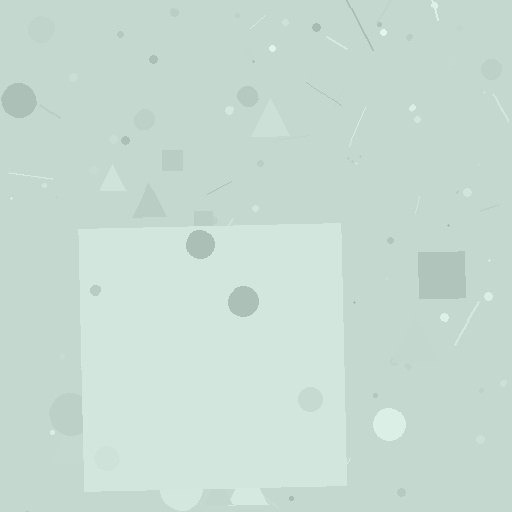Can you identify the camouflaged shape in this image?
The camouflaged shape is a square.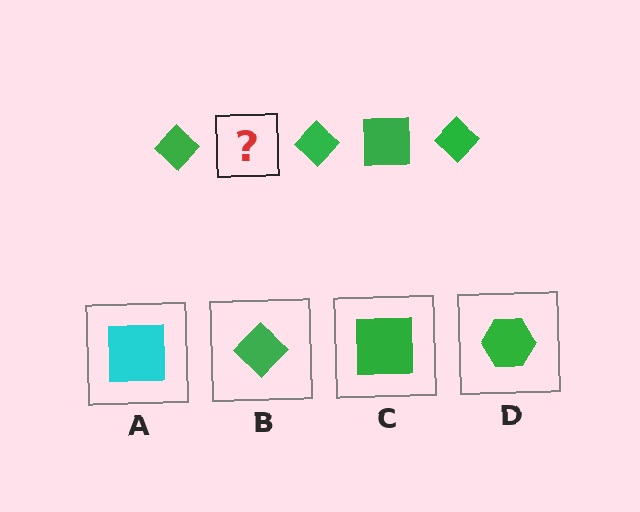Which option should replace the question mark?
Option C.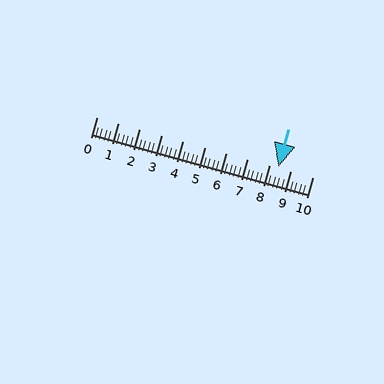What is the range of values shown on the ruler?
The ruler shows values from 0 to 10.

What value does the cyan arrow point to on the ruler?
The cyan arrow points to approximately 8.4.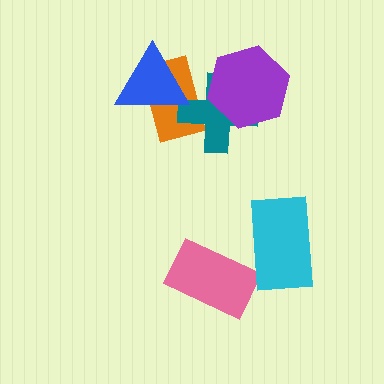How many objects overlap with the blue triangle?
2 objects overlap with the blue triangle.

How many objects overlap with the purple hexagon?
1 object overlaps with the purple hexagon.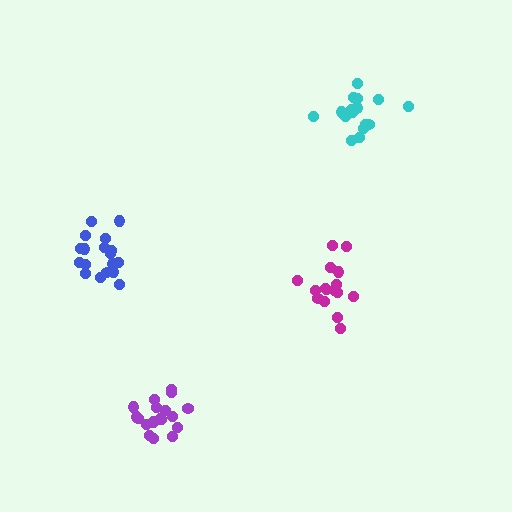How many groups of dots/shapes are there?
There are 4 groups.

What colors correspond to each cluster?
The clusters are colored: purple, magenta, cyan, blue.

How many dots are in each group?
Group 1: 18 dots, Group 2: 16 dots, Group 3: 16 dots, Group 4: 18 dots (68 total).